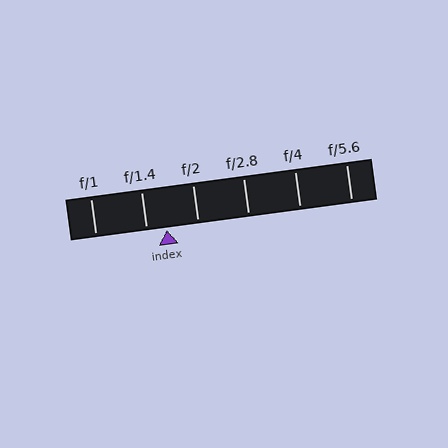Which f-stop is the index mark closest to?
The index mark is closest to f/1.4.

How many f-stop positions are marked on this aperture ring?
There are 6 f-stop positions marked.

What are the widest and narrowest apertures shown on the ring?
The widest aperture shown is f/1 and the narrowest is f/5.6.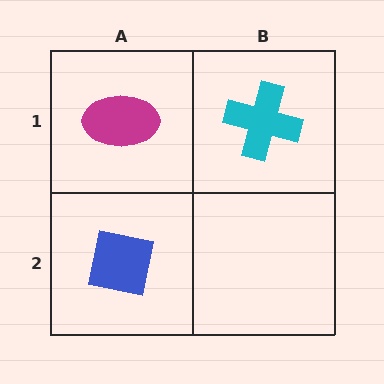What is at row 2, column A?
A blue square.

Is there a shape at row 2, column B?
No, that cell is empty.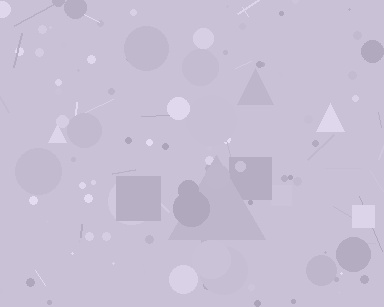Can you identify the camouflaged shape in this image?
The camouflaged shape is a triangle.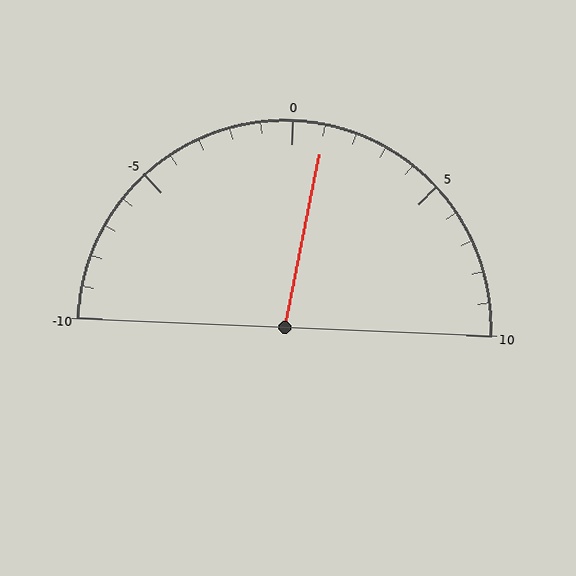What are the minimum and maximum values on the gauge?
The gauge ranges from -10 to 10.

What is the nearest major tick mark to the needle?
The nearest major tick mark is 0.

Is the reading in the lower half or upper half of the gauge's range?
The reading is in the upper half of the range (-10 to 10).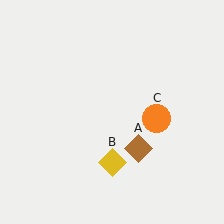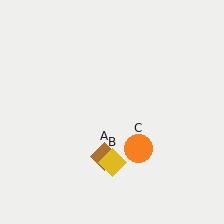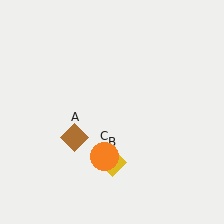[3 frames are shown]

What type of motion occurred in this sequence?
The brown diamond (object A), orange circle (object C) rotated clockwise around the center of the scene.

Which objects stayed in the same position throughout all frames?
Yellow diamond (object B) remained stationary.